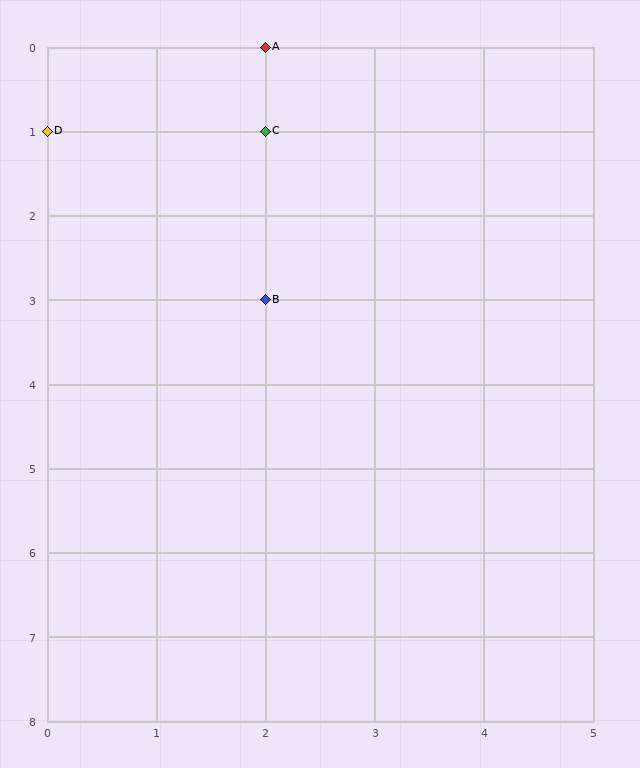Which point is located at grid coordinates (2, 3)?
Point B is at (2, 3).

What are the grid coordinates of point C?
Point C is at grid coordinates (2, 1).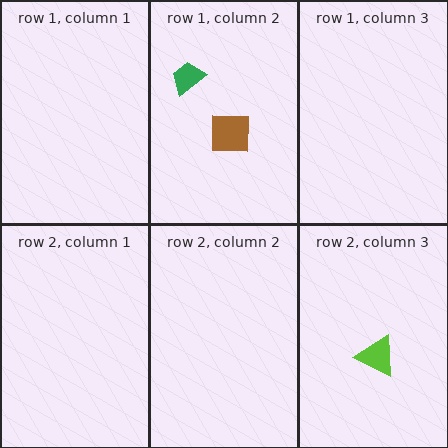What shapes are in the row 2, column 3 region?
The lime triangle.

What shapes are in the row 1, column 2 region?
The green trapezoid, the brown square.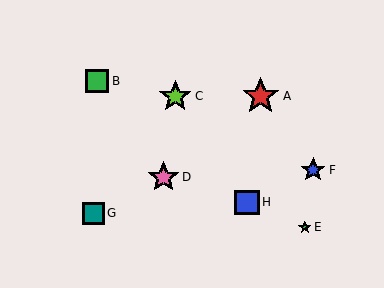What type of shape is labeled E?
Shape E is a green star.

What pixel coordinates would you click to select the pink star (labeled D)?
Click at (164, 177) to select the pink star D.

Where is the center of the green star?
The center of the green star is at (305, 227).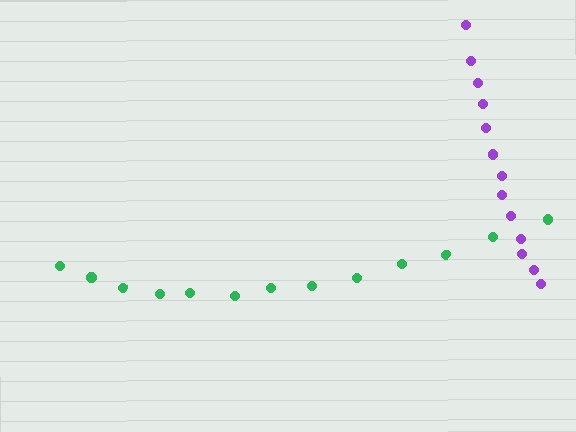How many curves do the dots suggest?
There are 2 distinct paths.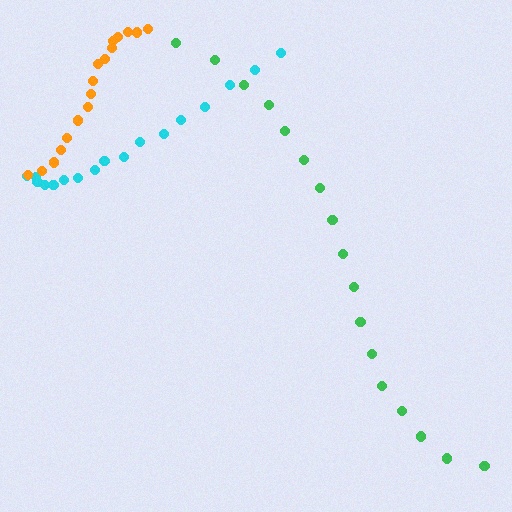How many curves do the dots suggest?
There are 3 distinct paths.